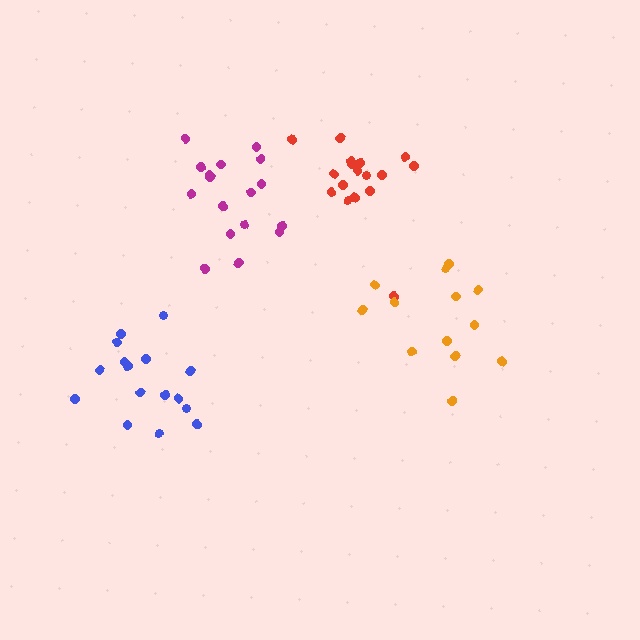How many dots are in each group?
Group 1: 16 dots, Group 2: 17 dots, Group 3: 13 dots, Group 4: 17 dots (63 total).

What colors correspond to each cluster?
The clusters are colored: blue, red, orange, magenta.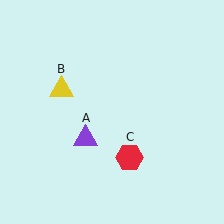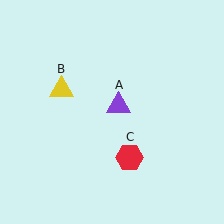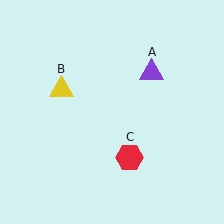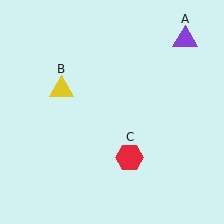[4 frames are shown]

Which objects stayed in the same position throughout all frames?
Yellow triangle (object B) and red hexagon (object C) remained stationary.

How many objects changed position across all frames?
1 object changed position: purple triangle (object A).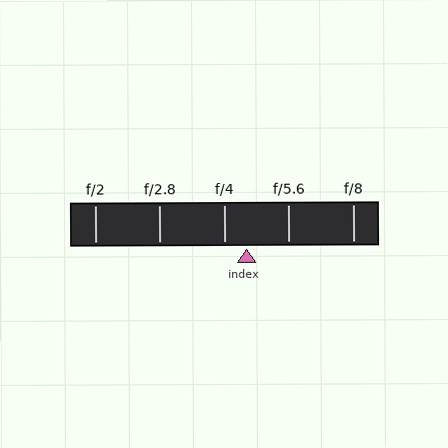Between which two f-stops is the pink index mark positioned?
The index mark is between f/4 and f/5.6.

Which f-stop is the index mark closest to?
The index mark is closest to f/4.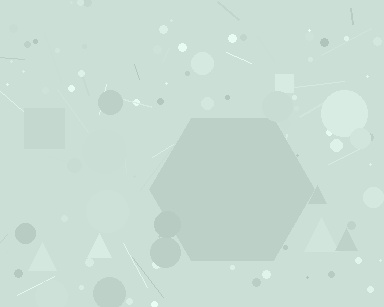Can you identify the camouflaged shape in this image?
The camouflaged shape is a hexagon.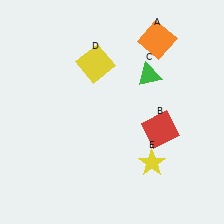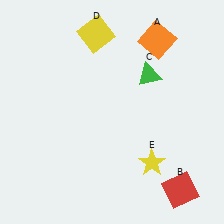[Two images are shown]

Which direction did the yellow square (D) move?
The yellow square (D) moved up.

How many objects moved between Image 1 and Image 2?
2 objects moved between the two images.